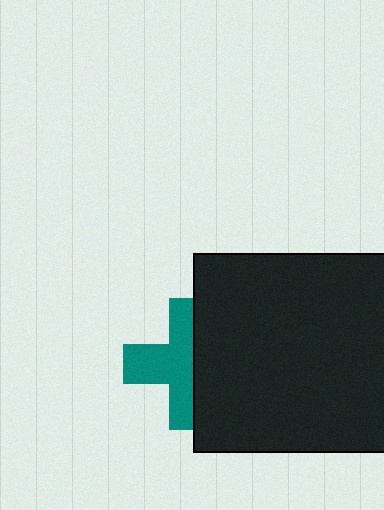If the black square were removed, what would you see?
You would see the complete teal cross.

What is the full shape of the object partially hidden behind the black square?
The partially hidden object is a teal cross.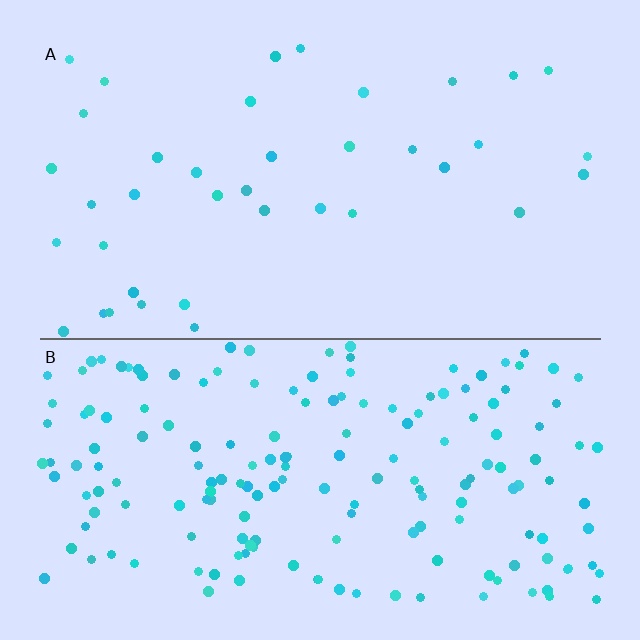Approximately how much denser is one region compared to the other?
Approximately 4.5× — region B over region A.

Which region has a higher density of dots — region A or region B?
B (the bottom).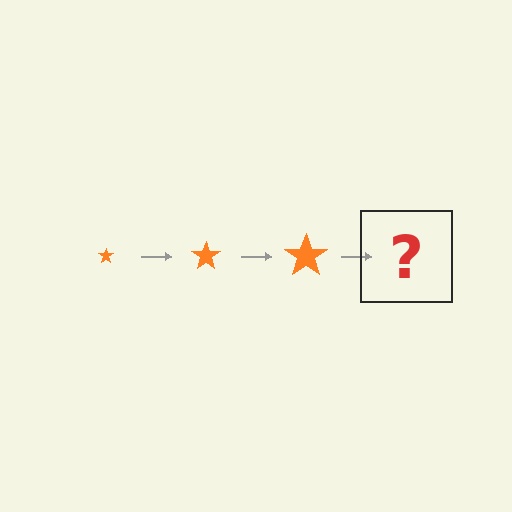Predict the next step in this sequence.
The next step is an orange star, larger than the previous one.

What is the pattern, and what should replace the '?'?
The pattern is that the star gets progressively larger each step. The '?' should be an orange star, larger than the previous one.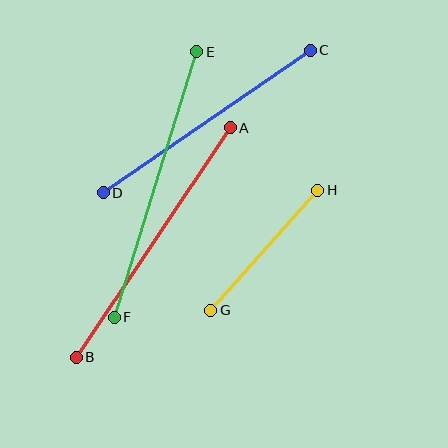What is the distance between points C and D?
The distance is approximately 252 pixels.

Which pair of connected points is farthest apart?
Points E and F are farthest apart.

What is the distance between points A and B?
The distance is approximately 276 pixels.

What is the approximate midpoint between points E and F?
The midpoint is at approximately (155, 185) pixels.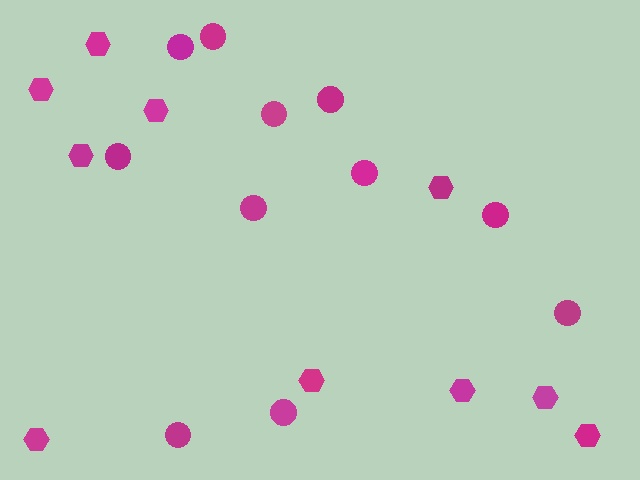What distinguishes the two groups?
There are 2 groups: one group of hexagons (10) and one group of circles (11).